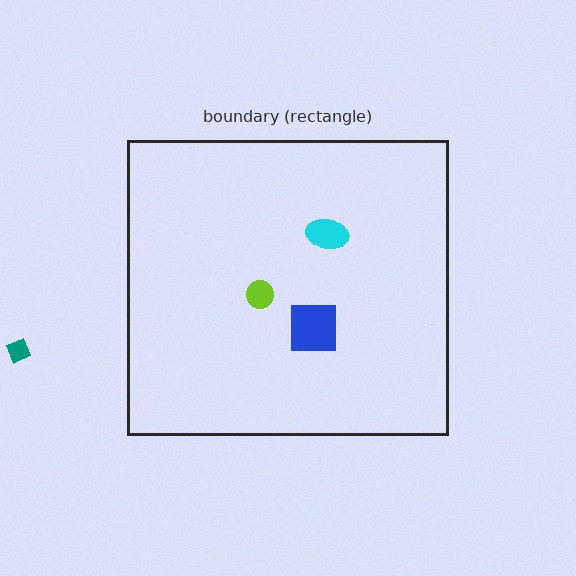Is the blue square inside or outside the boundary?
Inside.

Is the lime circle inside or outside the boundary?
Inside.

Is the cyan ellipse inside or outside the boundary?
Inside.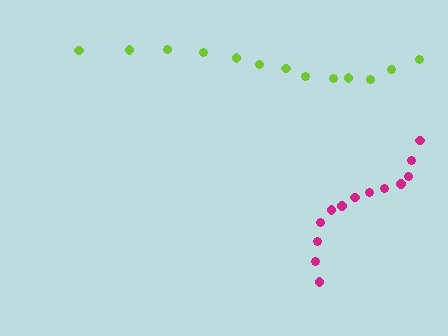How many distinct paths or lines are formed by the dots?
There are 2 distinct paths.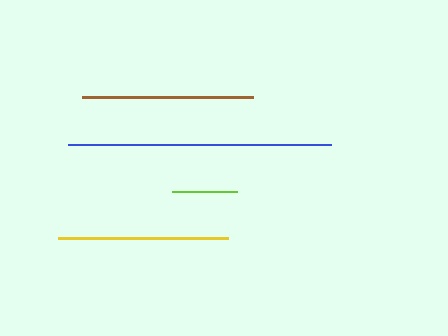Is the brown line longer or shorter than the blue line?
The blue line is longer than the brown line.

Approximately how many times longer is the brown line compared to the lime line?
The brown line is approximately 2.6 times the length of the lime line.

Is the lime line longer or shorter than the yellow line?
The yellow line is longer than the lime line.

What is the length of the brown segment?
The brown segment is approximately 170 pixels long.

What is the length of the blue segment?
The blue segment is approximately 263 pixels long.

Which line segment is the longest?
The blue line is the longest at approximately 263 pixels.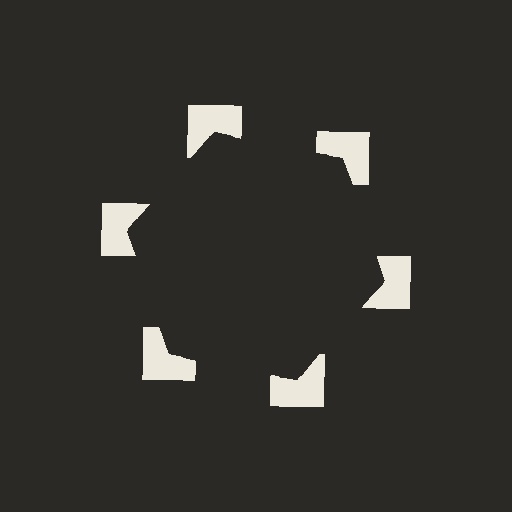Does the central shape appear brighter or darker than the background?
It typically appears slightly darker than the background, even though no actual brightness change is drawn.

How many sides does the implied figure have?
6 sides.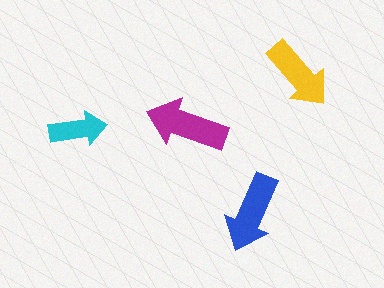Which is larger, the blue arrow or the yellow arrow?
The blue one.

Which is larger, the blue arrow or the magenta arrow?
The magenta one.